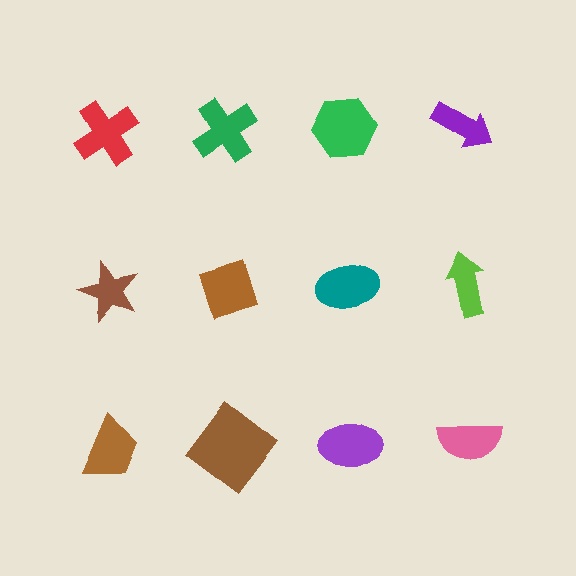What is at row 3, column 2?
A brown diamond.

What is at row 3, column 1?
A brown trapezoid.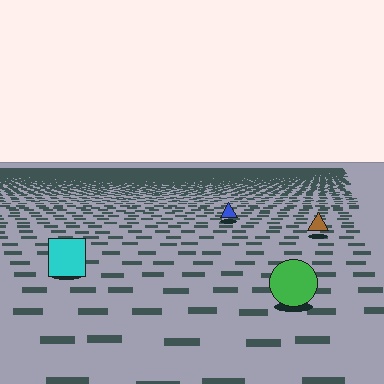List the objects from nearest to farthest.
From nearest to farthest: the green circle, the cyan square, the brown triangle, the blue triangle.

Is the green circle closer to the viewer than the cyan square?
Yes. The green circle is closer — you can tell from the texture gradient: the ground texture is coarser near it.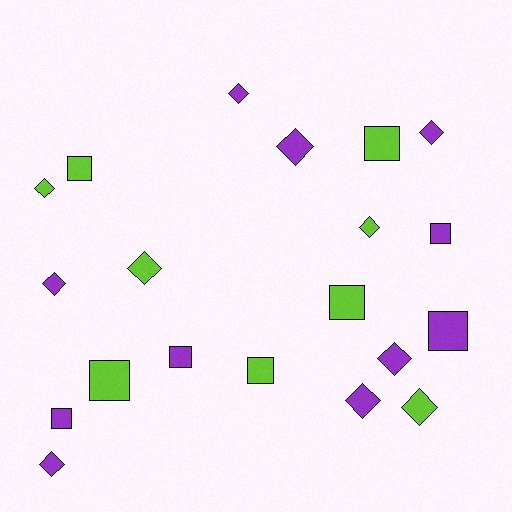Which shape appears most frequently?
Diamond, with 11 objects.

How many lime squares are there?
There are 5 lime squares.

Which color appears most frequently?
Purple, with 11 objects.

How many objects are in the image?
There are 20 objects.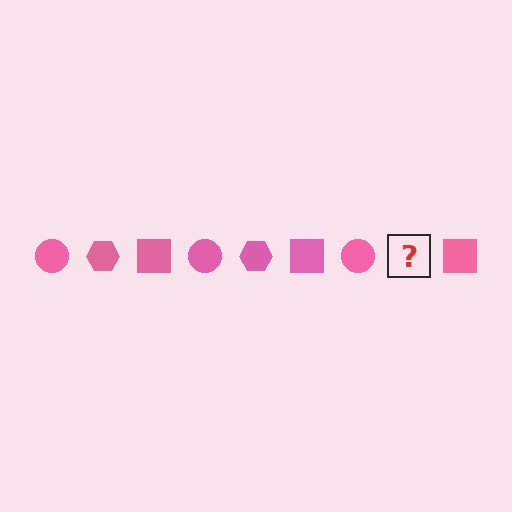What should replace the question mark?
The question mark should be replaced with a pink hexagon.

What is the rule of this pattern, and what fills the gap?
The rule is that the pattern cycles through circle, hexagon, square shapes in pink. The gap should be filled with a pink hexagon.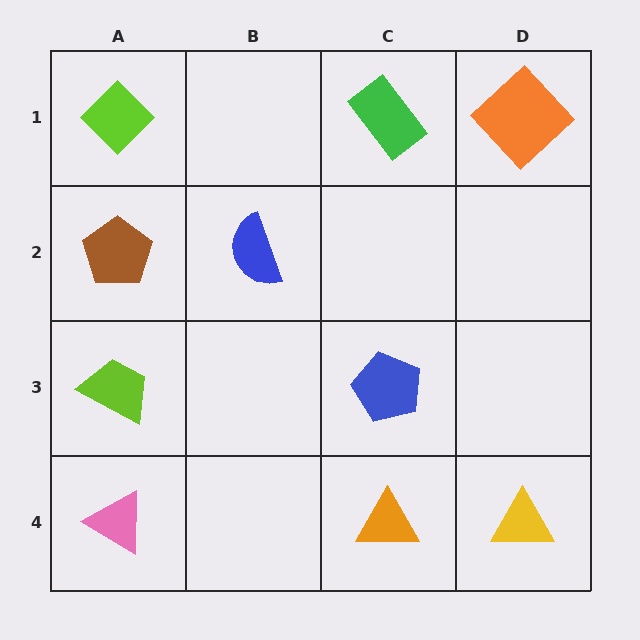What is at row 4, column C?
An orange triangle.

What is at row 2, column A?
A brown pentagon.